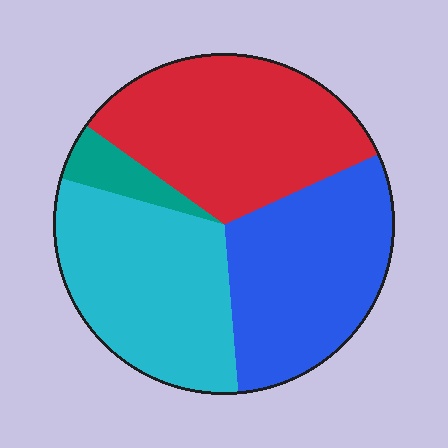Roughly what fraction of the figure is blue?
Blue covers 30% of the figure.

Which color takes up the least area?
Teal, at roughly 5%.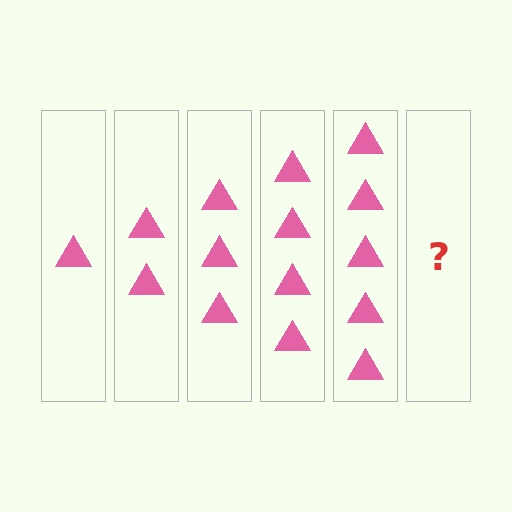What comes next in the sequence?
The next element should be 6 triangles.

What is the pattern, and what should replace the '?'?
The pattern is that each step adds one more triangle. The '?' should be 6 triangles.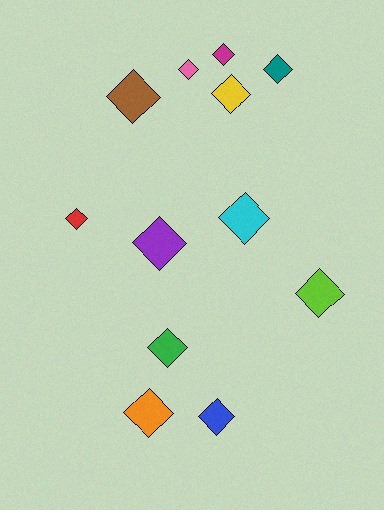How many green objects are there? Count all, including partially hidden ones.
There is 1 green object.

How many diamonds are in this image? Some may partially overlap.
There are 12 diamonds.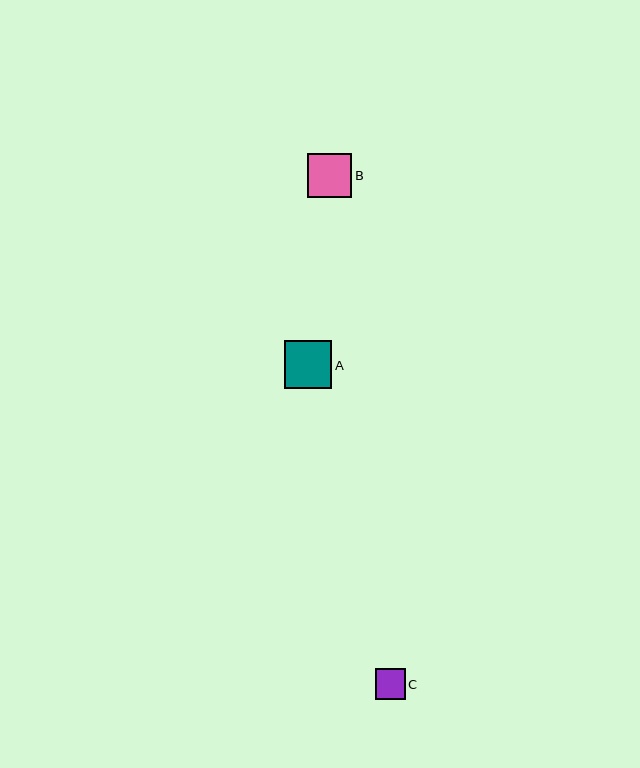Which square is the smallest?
Square C is the smallest with a size of approximately 30 pixels.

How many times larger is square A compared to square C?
Square A is approximately 1.6 times the size of square C.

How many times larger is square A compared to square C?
Square A is approximately 1.6 times the size of square C.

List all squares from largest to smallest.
From largest to smallest: A, B, C.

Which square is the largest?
Square A is the largest with a size of approximately 48 pixels.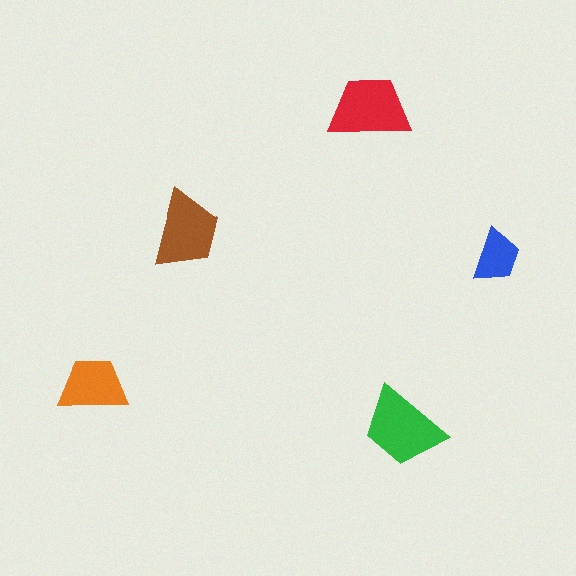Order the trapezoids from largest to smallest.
the green one, the red one, the brown one, the orange one, the blue one.